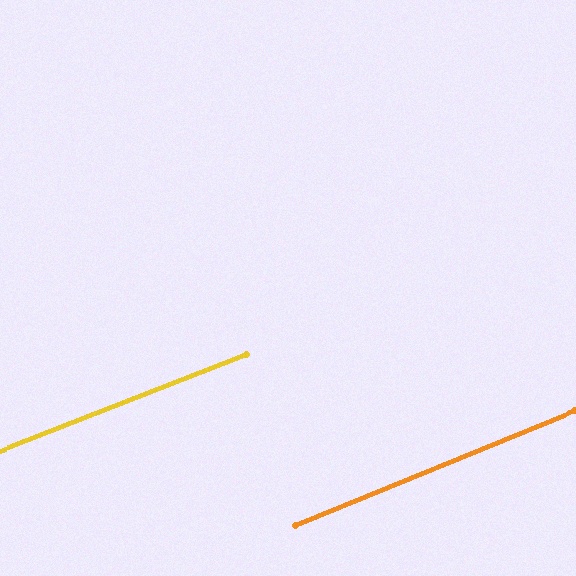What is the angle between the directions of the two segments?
Approximately 1 degree.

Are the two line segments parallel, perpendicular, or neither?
Parallel — their directions differ by only 0.9°.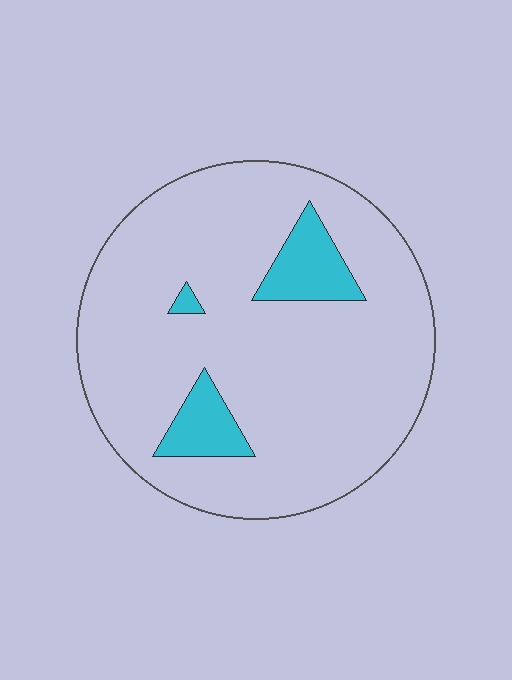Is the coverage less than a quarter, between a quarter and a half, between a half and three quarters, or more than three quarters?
Less than a quarter.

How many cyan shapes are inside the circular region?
3.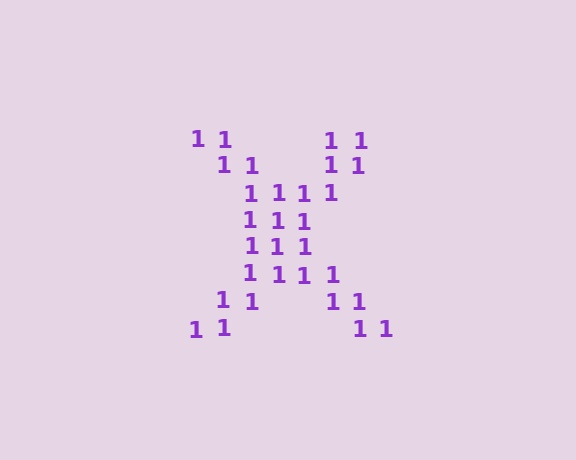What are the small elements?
The small elements are digit 1's.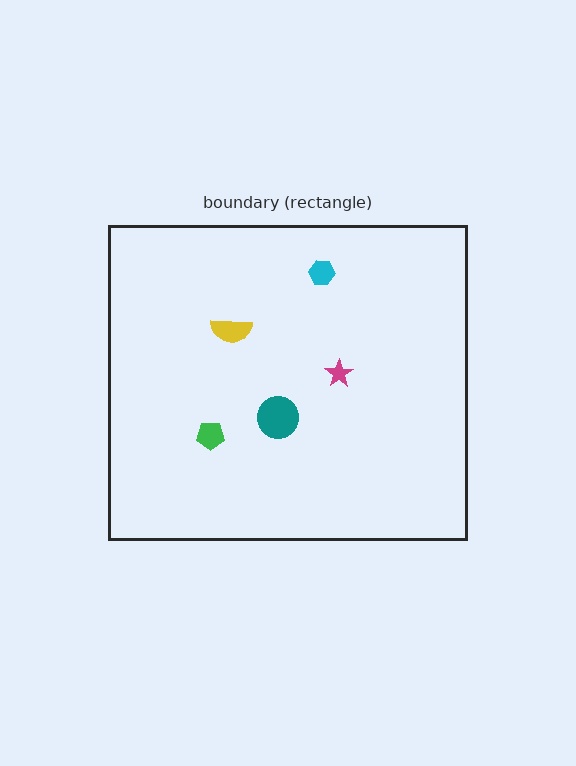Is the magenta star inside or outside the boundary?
Inside.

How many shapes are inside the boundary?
5 inside, 0 outside.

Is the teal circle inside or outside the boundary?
Inside.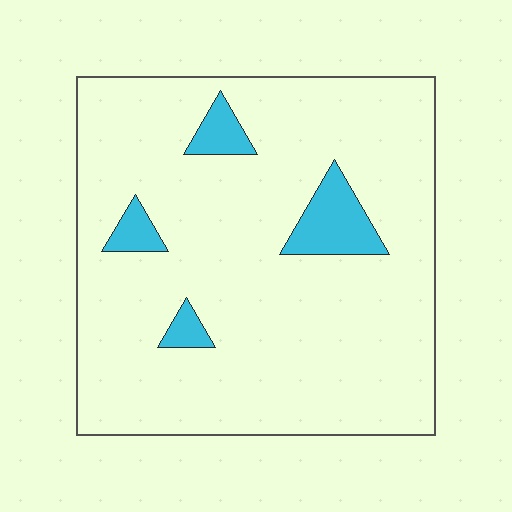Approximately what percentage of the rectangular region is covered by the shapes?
Approximately 10%.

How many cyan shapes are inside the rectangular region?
4.